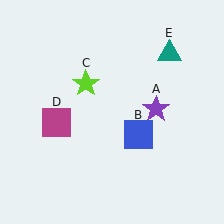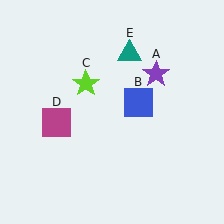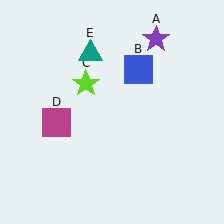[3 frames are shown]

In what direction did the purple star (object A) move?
The purple star (object A) moved up.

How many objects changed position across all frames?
3 objects changed position: purple star (object A), blue square (object B), teal triangle (object E).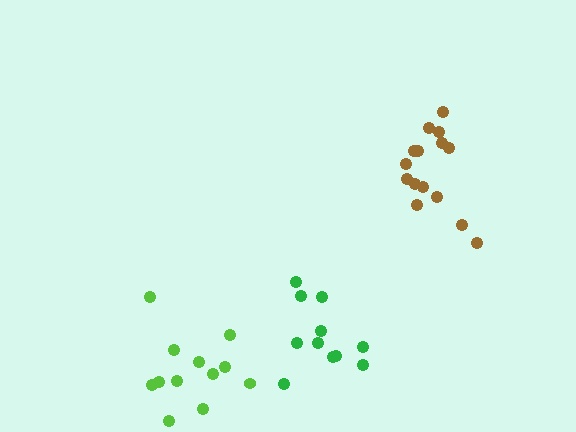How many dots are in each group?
Group 1: 12 dots, Group 2: 11 dots, Group 3: 15 dots (38 total).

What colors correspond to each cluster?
The clusters are colored: lime, green, brown.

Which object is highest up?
The brown cluster is topmost.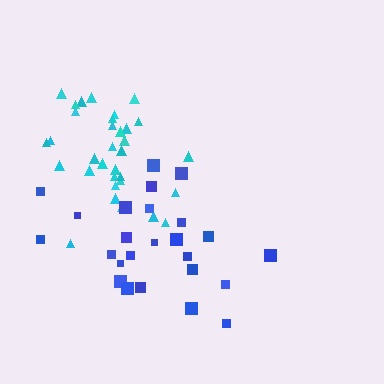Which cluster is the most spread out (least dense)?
Blue.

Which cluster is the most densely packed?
Cyan.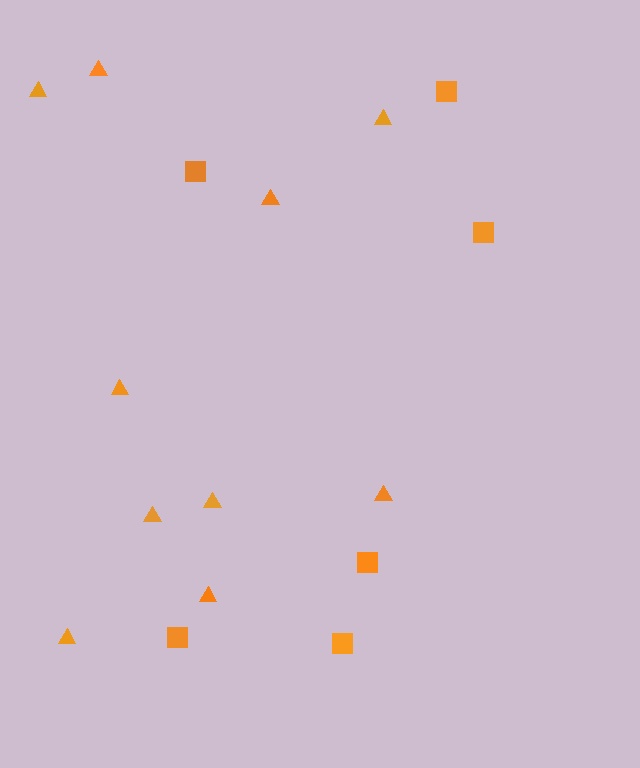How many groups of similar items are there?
There are 2 groups: one group of triangles (10) and one group of squares (6).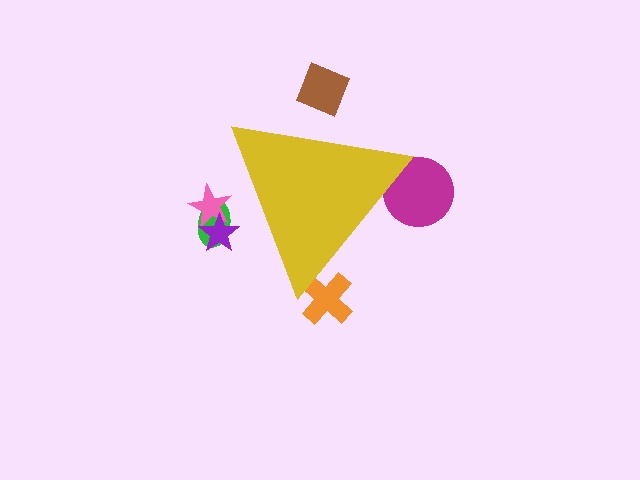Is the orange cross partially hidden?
Yes, the orange cross is partially hidden behind the yellow triangle.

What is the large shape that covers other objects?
A yellow triangle.